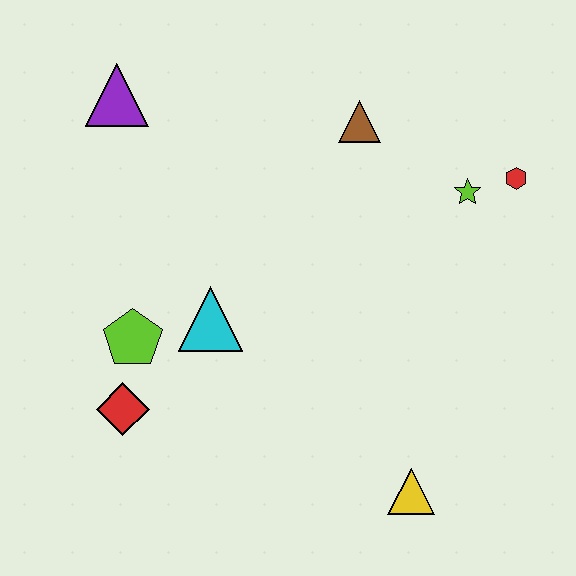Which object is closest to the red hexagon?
The lime star is closest to the red hexagon.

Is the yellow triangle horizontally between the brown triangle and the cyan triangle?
No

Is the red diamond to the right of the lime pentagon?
No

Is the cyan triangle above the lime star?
No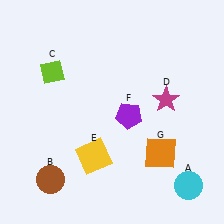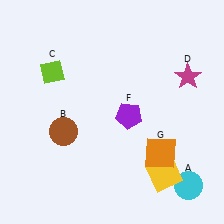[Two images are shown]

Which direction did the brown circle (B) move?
The brown circle (B) moved up.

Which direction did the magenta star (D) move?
The magenta star (D) moved up.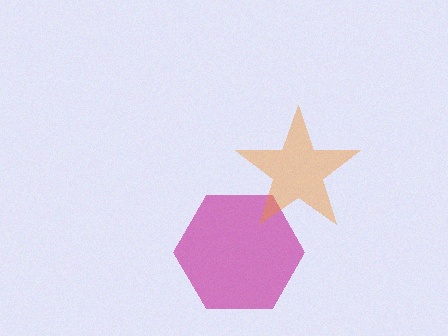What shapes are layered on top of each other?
The layered shapes are: a magenta hexagon, an orange star.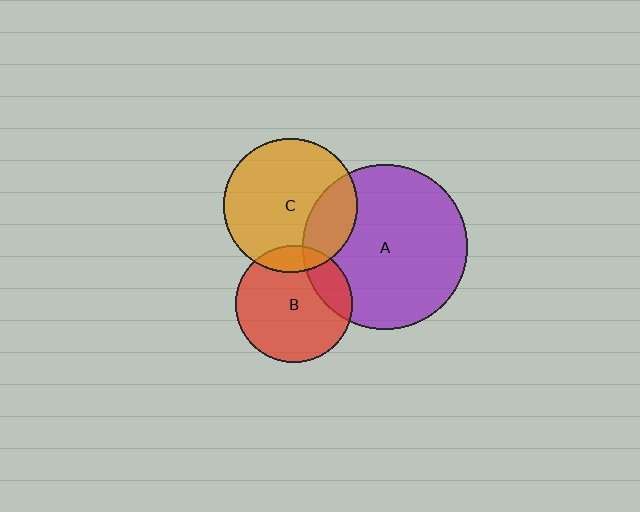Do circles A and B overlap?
Yes.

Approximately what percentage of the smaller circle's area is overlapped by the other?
Approximately 20%.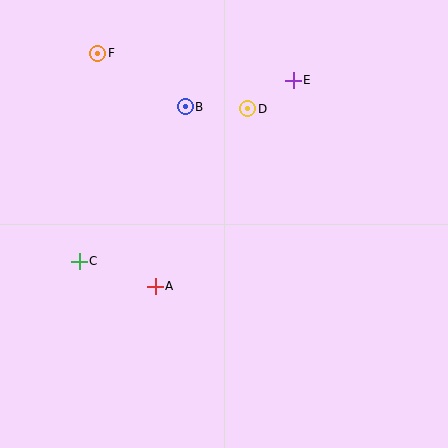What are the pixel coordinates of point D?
Point D is at (248, 109).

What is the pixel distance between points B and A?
The distance between B and A is 182 pixels.